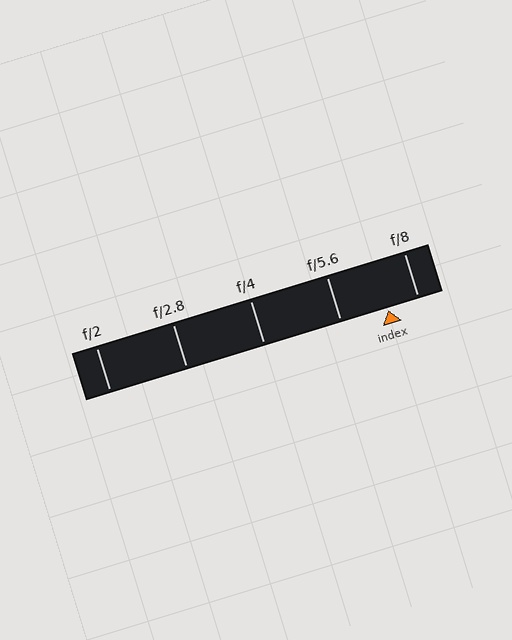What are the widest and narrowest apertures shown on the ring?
The widest aperture shown is f/2 and the narrowest is f/8.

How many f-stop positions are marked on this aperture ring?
There are 5 f-stop positions marked.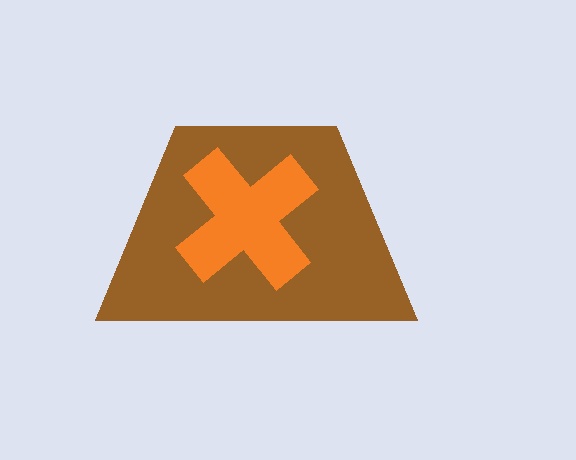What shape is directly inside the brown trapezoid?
The orange cross.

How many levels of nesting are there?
2.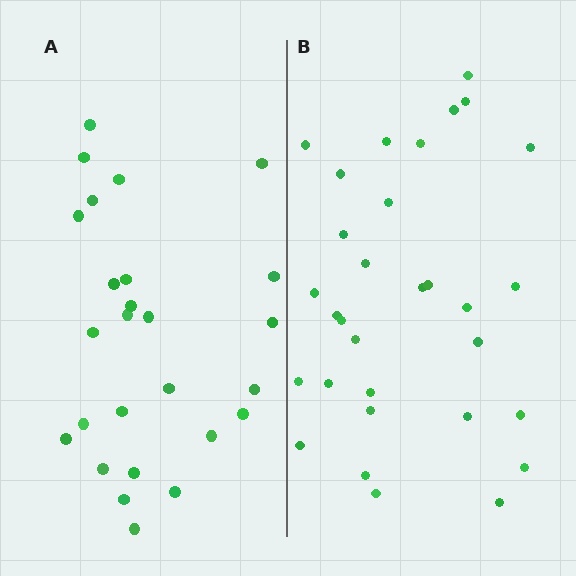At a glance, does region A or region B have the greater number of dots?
Region B (the right region) has more dots.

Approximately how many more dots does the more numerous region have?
Region B has about 5 more dots than region A.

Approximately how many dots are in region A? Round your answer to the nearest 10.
About 30 dots. (The exact count is 26, which rounds to 30.)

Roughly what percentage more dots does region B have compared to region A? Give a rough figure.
About 20% more.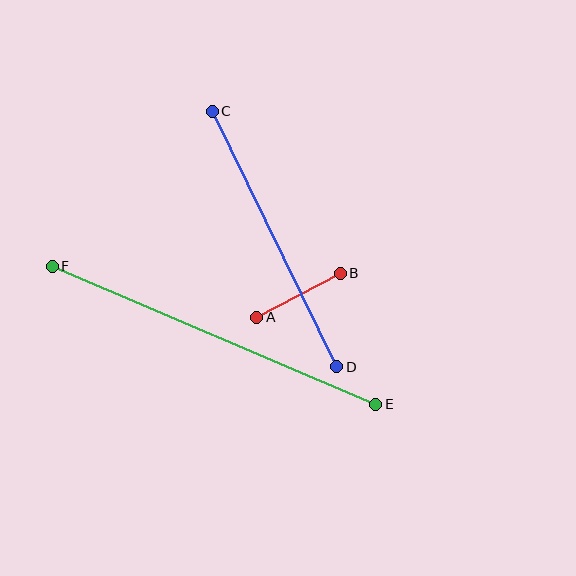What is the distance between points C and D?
The distance is approximately 285 pixels.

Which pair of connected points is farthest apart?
Points E and F are farthest apart.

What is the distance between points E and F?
The distance is approximately 352 pixels.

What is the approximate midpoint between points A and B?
The midpoint is at approximately (299, 295) pixels.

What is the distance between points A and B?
The distance is approximately 94 pixels.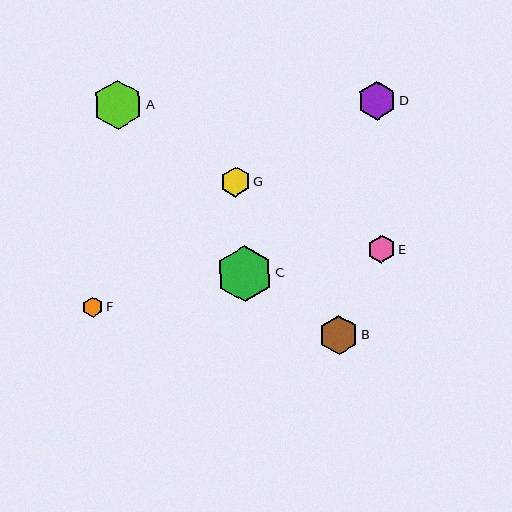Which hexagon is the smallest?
Hexagon F is the smallest with a size of approximately 21 pixels.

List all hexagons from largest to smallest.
From largest to smallest: C, A, B, D, G, E, F.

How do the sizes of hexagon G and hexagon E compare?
Hexagon G and hexagon E are approximately the same size.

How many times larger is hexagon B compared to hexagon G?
Hexagon B is approximately 1.3 times the size of hexagon G.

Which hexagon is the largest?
Hexagon C is the largest with a size of approximately 56 pixels.